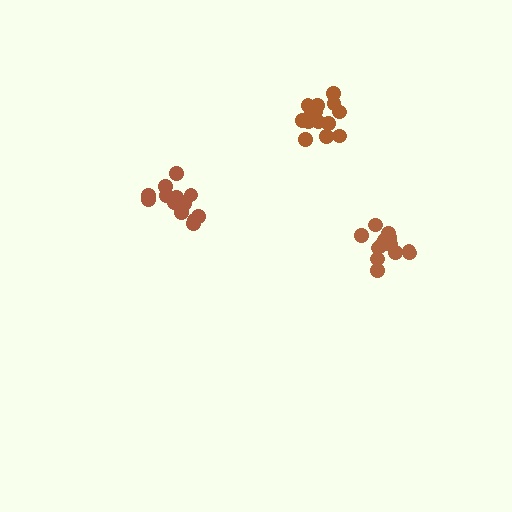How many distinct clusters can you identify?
There are 3 distinct clusters.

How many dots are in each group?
Group 1: 14 dots, Group 2: 13 dots, Group 3: 14 dots (41 total).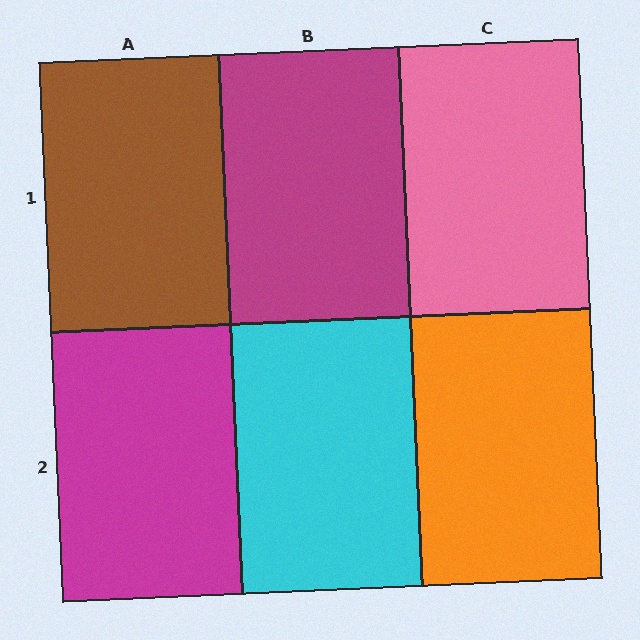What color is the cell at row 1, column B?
Magenta.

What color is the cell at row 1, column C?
Pink.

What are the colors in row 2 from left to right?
Magenta, cyan, orange.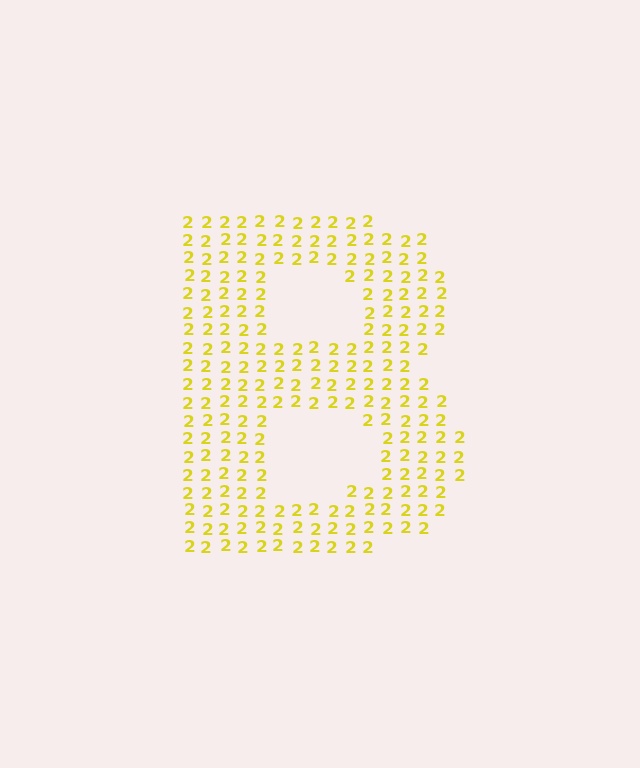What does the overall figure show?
The overall figure shows the letter B.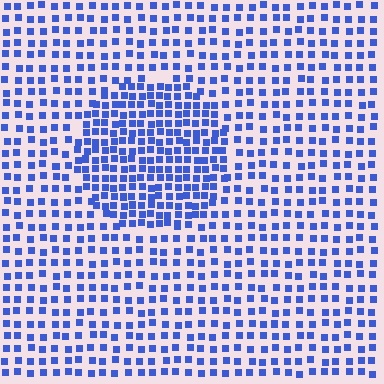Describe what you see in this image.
The image contains small blue elements arranged at two different densities. A circle-shaped region is visible where the elements are more densely packed than the surrounding area.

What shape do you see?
I see a circle.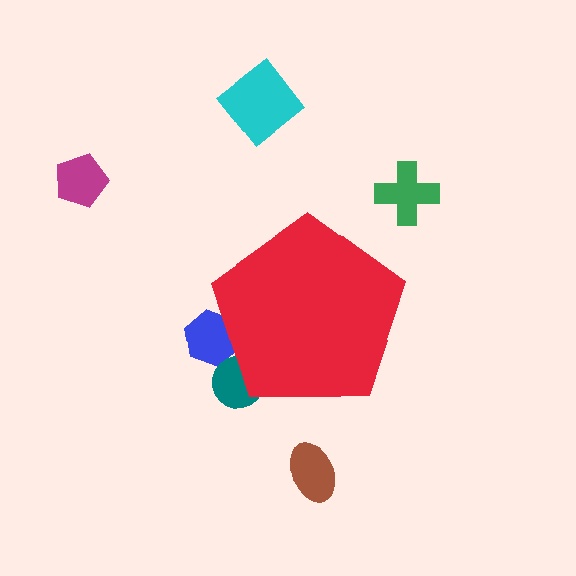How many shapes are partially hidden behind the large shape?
2 shapes are partially hidden.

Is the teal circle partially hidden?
Yes, the teal circle is partially hidden behind the red pentagon.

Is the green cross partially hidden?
No, the green cross is fully visible.